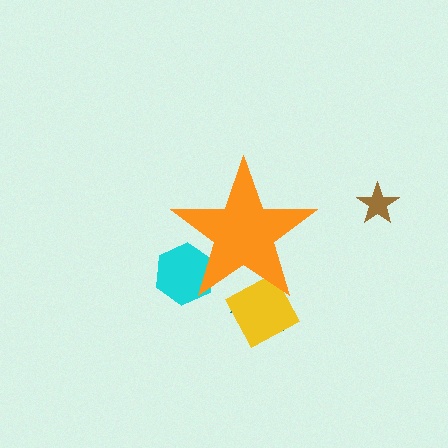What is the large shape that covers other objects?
An orange star.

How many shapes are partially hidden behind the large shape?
3 shapes are partially hidden.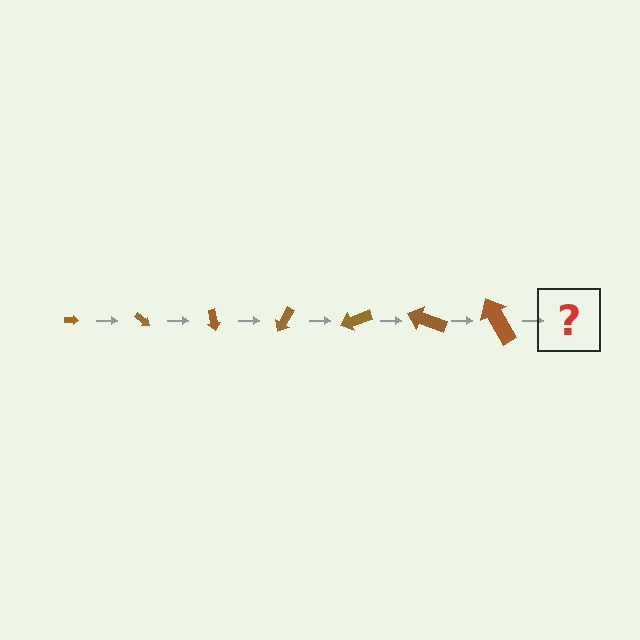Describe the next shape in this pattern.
It should be an arrow, larger than the previous one and rotated 280 degrees from the start.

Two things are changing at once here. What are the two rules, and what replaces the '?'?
The two rules are that the arrow grows larger each step and it rotates 40 degrees each step. The '?' should be an arrow, larger than the previous one and rotated 280 degrees from the start.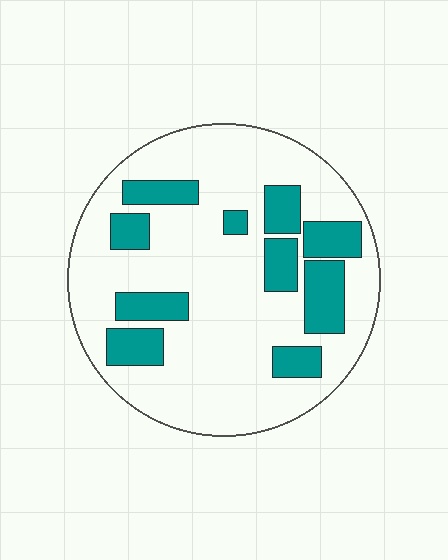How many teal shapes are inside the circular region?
10.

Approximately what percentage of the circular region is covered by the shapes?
Approximately 25%.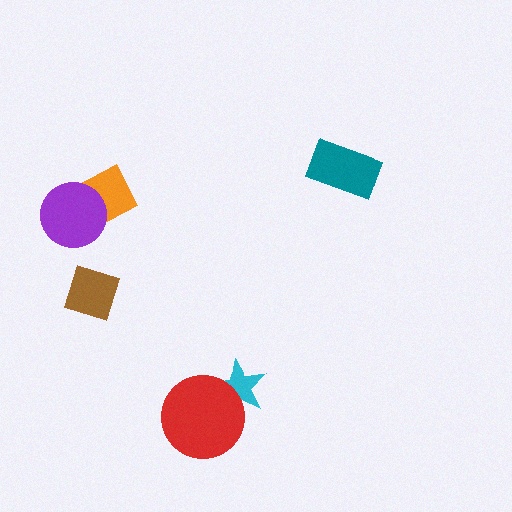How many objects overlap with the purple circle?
1 object overlaps with the purple circle.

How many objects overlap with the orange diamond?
1 object overlaps with the orange diamond.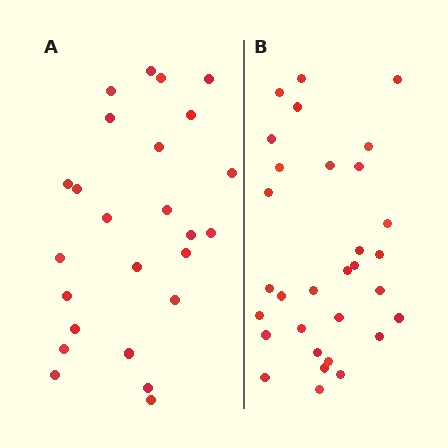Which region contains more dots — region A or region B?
Region B (the right region) has more dots.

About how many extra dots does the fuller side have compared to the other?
Region B has about 6 more dots than region A.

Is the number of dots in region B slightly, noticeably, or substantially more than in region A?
Region B has only slightly more — the two regions are fairly close. The ratio is roughly 1.2 to 1.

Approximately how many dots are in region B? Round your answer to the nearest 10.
About 30 dots. (The exact count is 31, which rounds to 30.)